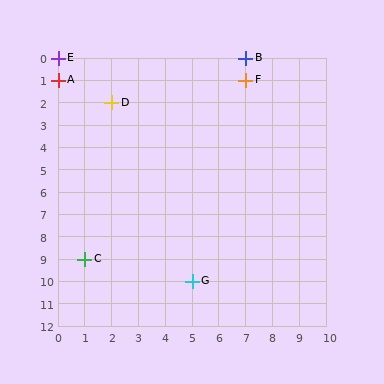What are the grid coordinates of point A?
Point A is at grid coordinates (0, 1).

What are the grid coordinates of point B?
Point B is at grid coordinates (7, 0).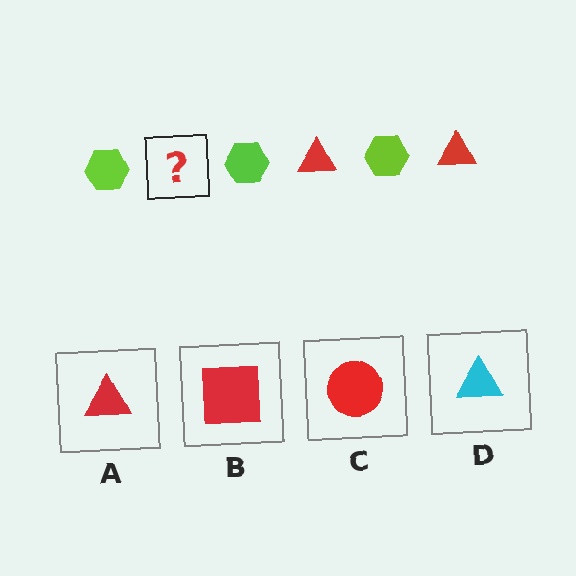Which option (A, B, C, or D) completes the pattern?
A.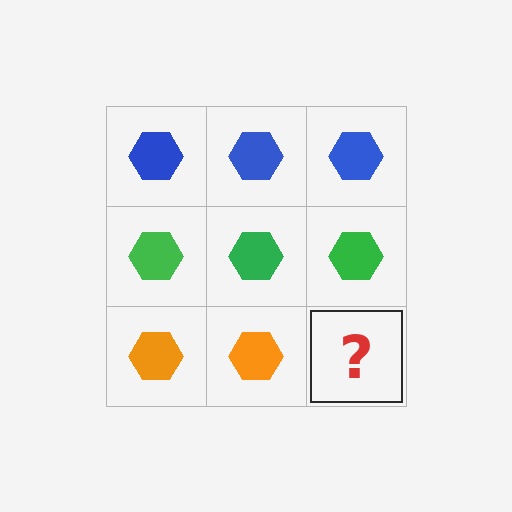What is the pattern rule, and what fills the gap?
The rule is that each row has a consistent color. The gap should be filled with an orange hexagon.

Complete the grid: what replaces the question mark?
The question mark should be replaced with an orange hexagon.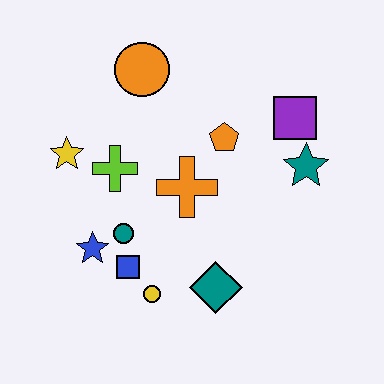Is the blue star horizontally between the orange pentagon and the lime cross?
No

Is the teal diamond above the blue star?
No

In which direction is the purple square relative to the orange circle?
The purple square is to the right of the orange circle.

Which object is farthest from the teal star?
The yellow star is farthest from the teal star.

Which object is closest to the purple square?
The teal star is closest to the purple square.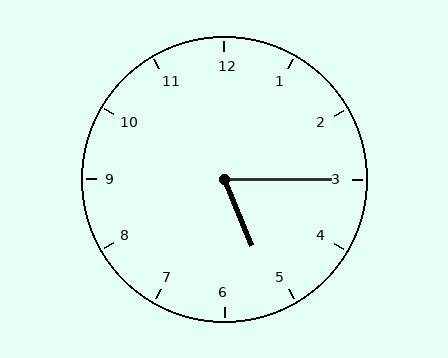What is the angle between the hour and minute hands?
Approximately 68 degrees.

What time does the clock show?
5:15.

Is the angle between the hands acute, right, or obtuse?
It is acute.